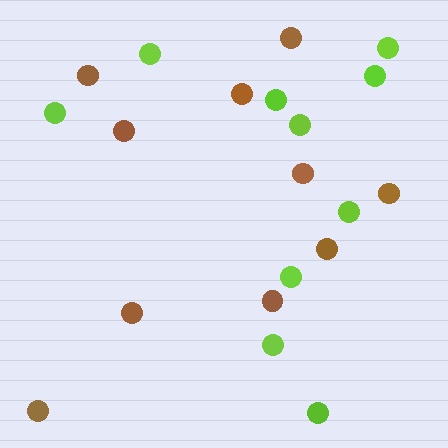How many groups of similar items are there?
There are 2 groups: one group of brown circles (10) and one group of lime circles (10).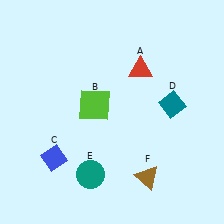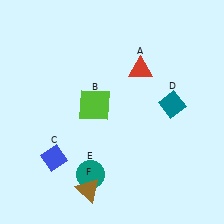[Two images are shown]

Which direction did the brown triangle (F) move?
The brown triangle (F) moved left.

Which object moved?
The brown triangle (F) moved left.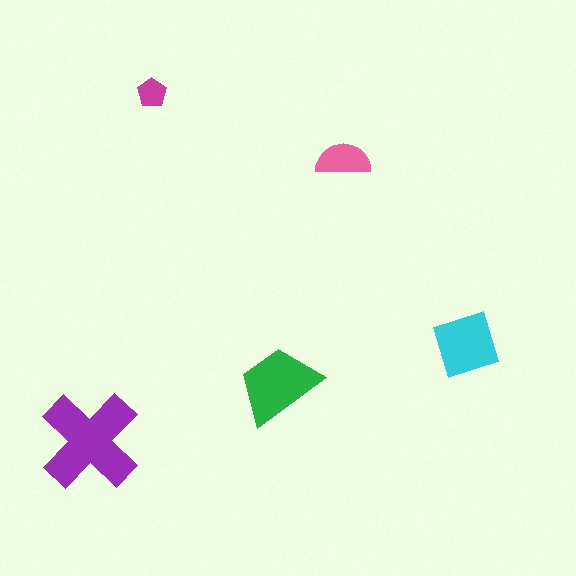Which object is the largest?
The purple cross.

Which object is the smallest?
The magenta pentagon.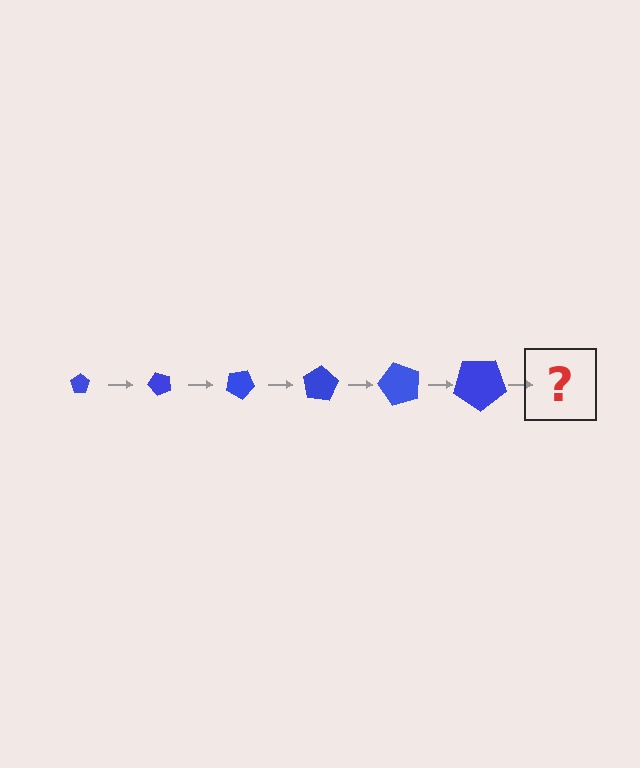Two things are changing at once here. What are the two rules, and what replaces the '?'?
The two rules are that the pentagon grows larger each step and it rotates 50 degrees each step. The '?' should be a pentagon, larger than the previous one and rotated 300 degrees from the start.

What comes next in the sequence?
The next element should be a pentagon, larger than the previous one and rotated 300 degrees from the start.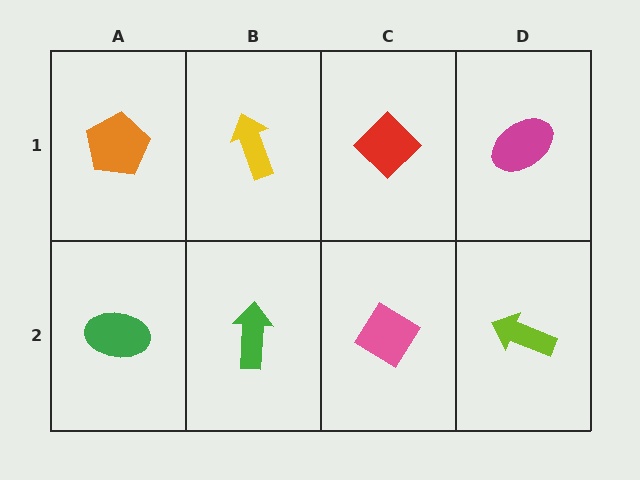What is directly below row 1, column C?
A pink diamond.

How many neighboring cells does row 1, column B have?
3.